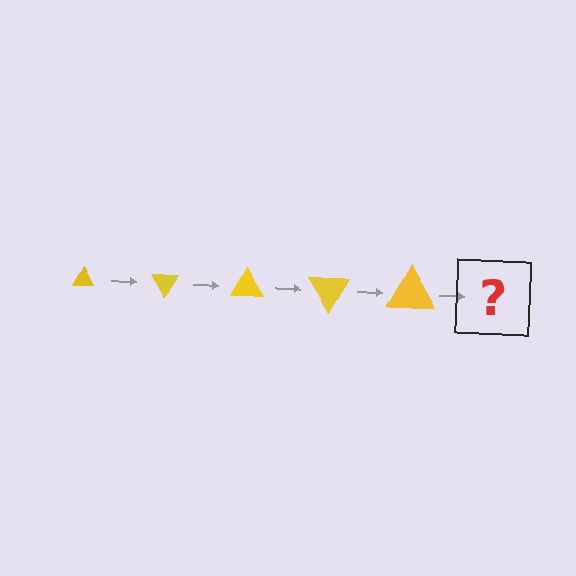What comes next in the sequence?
The next element should be a triangle, larger than the previous one and rotated 300 degrees from the start.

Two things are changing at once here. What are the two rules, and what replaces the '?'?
The two rules are that the triangle grows larger each step and it rotates 60 degrees each step. The '?' should be a triangle, larger than the previous one and rotated 300 degrees from the start.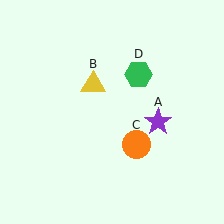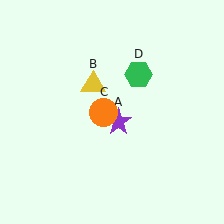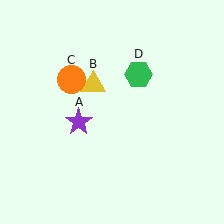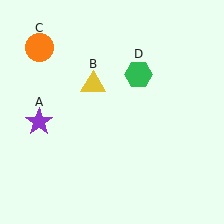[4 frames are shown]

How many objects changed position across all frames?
2 objects changed position: purple star (object A), orange circle (object C).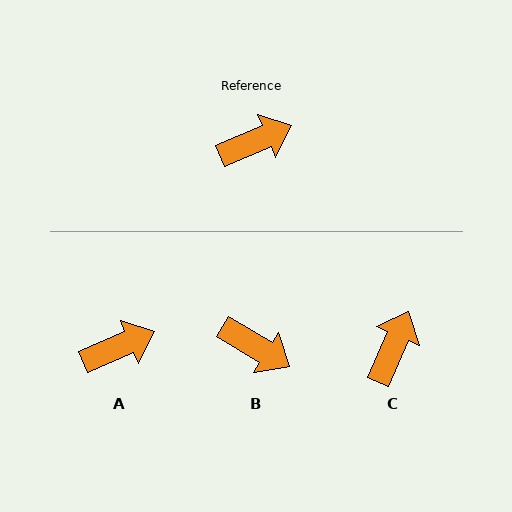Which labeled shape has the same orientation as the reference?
A.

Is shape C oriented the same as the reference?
No, it is off by about 43 degrees.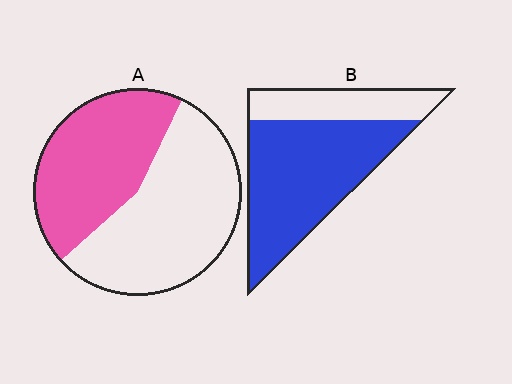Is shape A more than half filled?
No.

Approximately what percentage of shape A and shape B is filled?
A is approximately 45% and B is approximately 70%.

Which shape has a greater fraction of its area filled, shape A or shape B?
Shape B.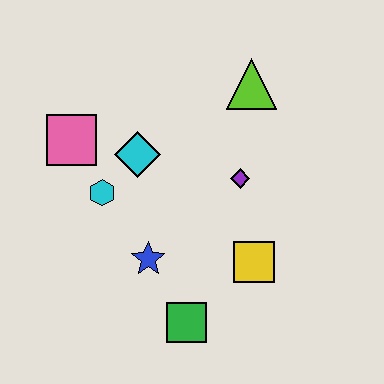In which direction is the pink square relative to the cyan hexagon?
The pink square is above the cyan hexagon.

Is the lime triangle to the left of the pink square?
No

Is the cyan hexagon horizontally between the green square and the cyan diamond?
No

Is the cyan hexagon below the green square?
No